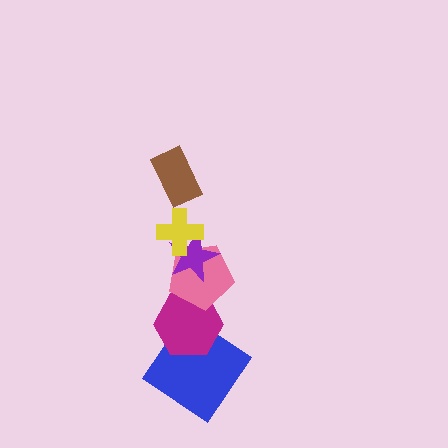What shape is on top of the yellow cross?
The brown rectangle is on top of the yellow cross.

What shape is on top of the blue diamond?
The magenta hexagon is on top of the blue diamond.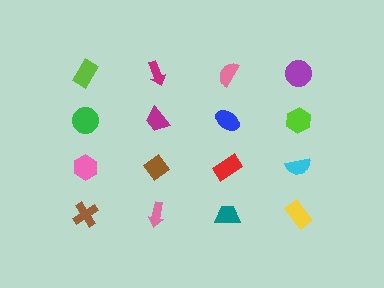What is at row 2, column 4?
A lime hexagon.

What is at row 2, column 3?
A blue ellipse.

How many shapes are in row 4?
4 shapes.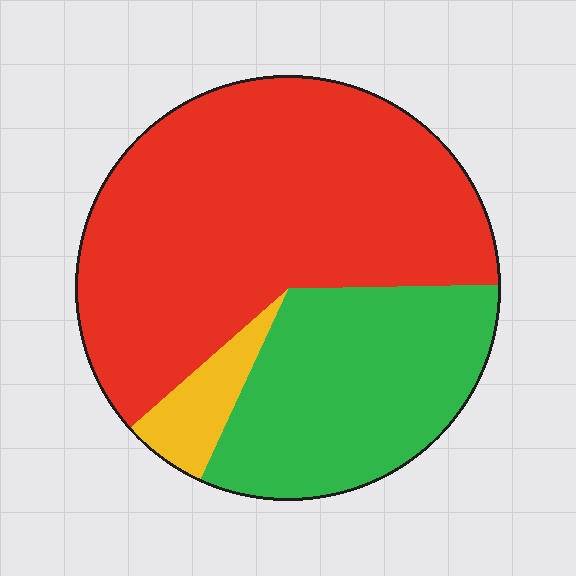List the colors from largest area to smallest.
From largest to smallest: red, green, yellow.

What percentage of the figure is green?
Green covers roughly 30% of the figure.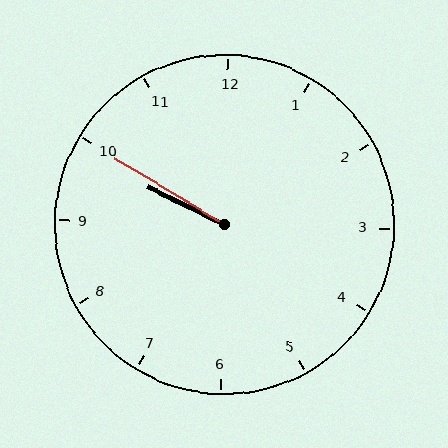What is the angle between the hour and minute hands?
Approximately 5 degrees.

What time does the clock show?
9:50.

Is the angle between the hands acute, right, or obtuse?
It is acute.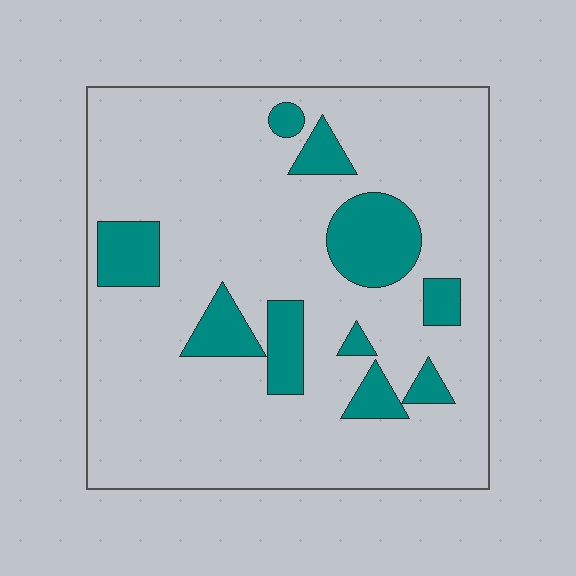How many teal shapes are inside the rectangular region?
10.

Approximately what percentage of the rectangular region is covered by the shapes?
Approximately 15%.